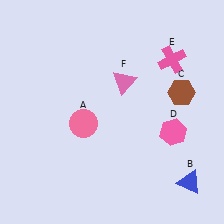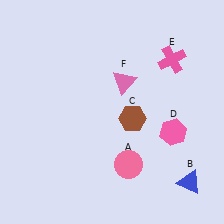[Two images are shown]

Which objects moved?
The objects that moved are: the pink circle (A), the brown hexagon (C).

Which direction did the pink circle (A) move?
The pink circle (A) moved right.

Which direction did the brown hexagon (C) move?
The brown hexagon (C) moved left.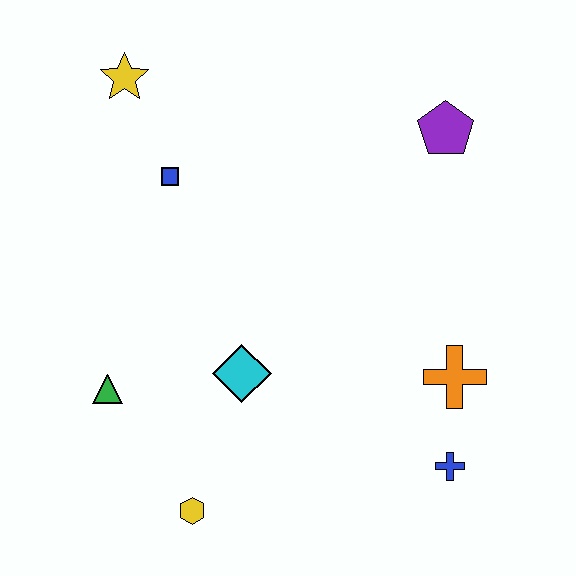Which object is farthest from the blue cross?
The yellow star is farthest from the blue cross.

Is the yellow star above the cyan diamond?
Yes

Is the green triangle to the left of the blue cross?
Yes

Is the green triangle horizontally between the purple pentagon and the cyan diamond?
No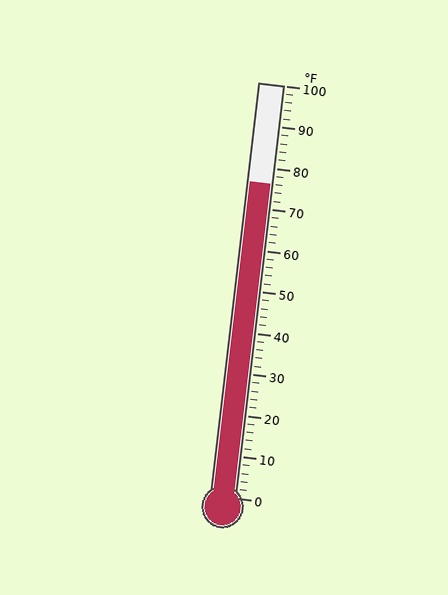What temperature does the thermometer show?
The thermometer shows approximately 76°F.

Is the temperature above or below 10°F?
The temperature is above 10°F.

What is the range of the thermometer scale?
The thermometer scale ranges from 0°F to 100°F.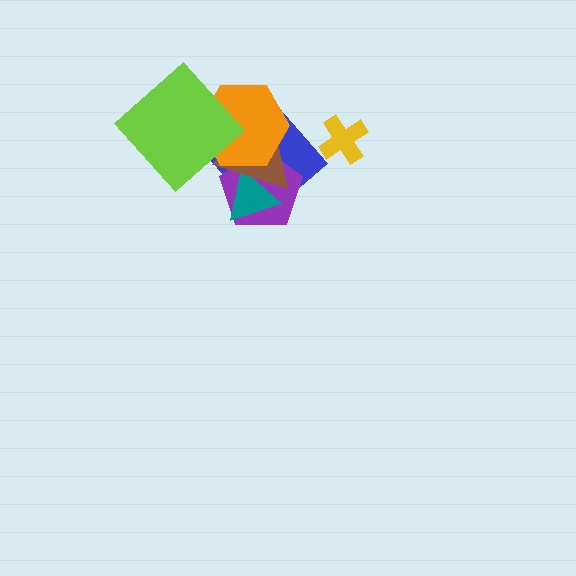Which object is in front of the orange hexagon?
The lime diamond is in front of the orange hexagon.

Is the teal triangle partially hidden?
Yes, it is partially covered by another shape.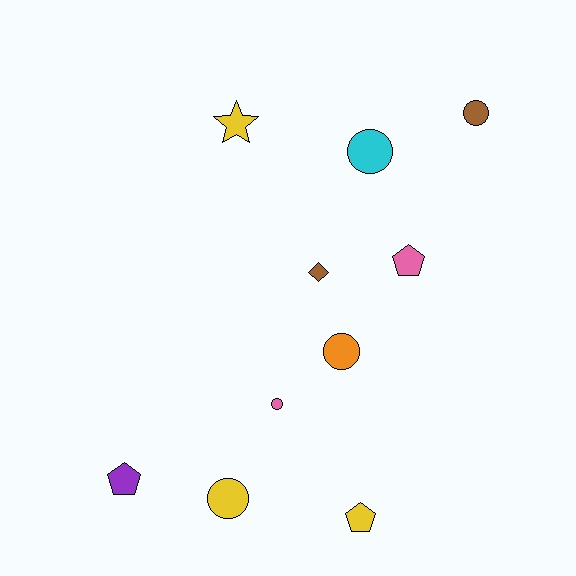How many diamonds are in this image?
There is 1 diamond.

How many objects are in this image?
There are 10 objects.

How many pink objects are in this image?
There are 2 pink objects.